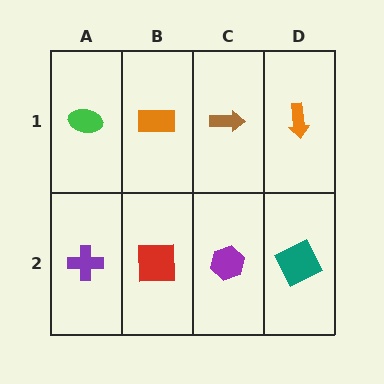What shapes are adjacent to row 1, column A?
A purple cross (row 2, column A), an orange rectangle (row 1, column B).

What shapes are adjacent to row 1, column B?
A red square (row 2, column B), a green ellipse (row 1, column A), a brown arrow (row 1, column C).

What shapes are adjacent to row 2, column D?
An orange arrow (row 1, column D), a purple hexagon (row 2, column C).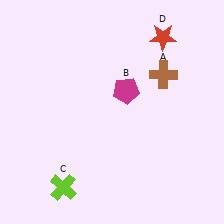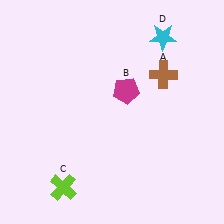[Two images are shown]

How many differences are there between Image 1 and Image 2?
There is 1 difference between the two images.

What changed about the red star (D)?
In Image 1, D is red. In Image 2, it changed to cyan.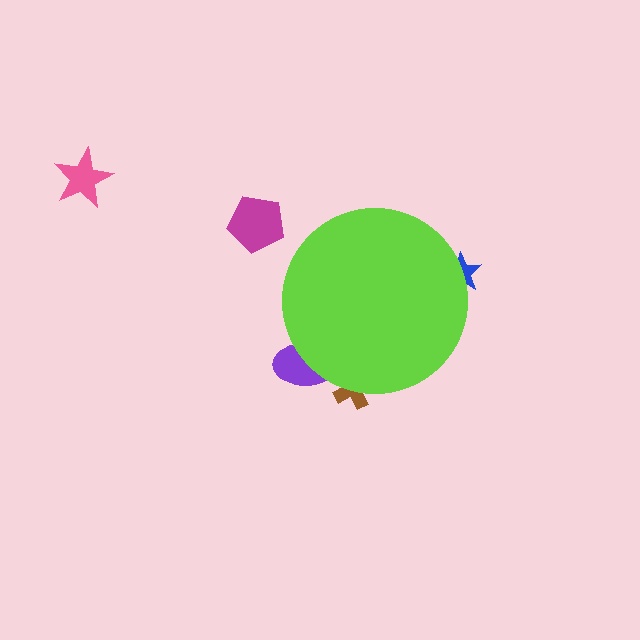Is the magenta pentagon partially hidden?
No, the magenta pentagon is fully visible.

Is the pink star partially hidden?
No, the pink star is fully visible.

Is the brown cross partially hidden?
Yes, the brown cross is partially hidden behind the lime circle.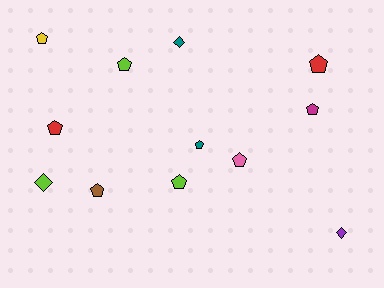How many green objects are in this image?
There are no green objects.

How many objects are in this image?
There are 12 objects.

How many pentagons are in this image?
There are 9 pentagons.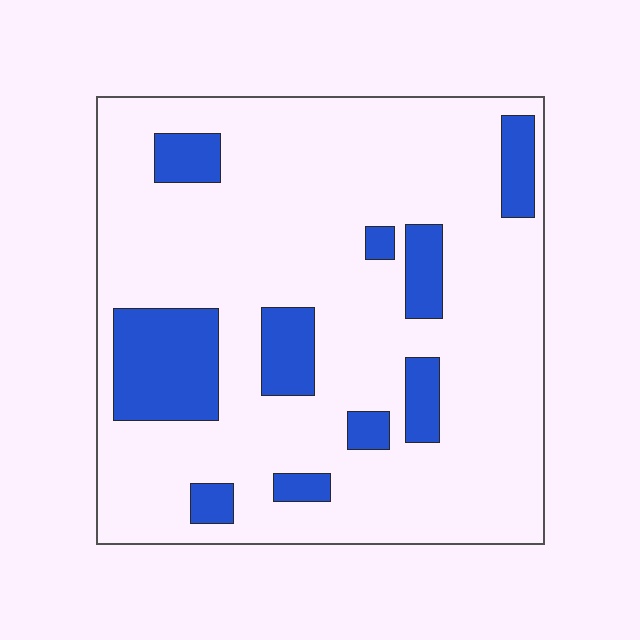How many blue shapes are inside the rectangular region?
10.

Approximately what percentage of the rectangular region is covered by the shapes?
Approximately 20%.